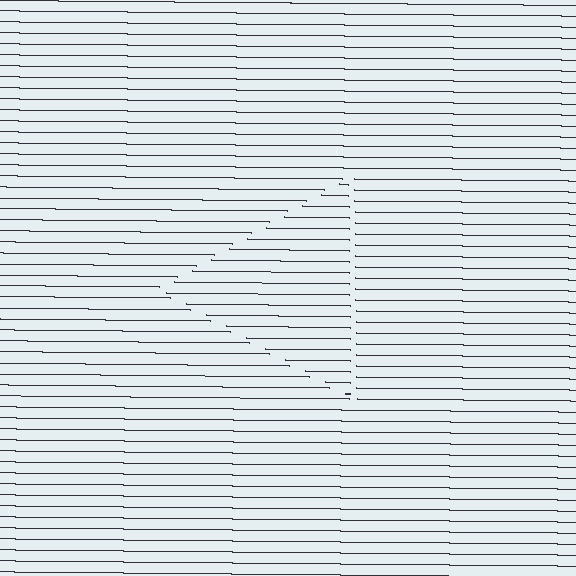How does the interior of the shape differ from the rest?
The interior of the shape contains the same grating, shifted by half a period — the contour is defined by the phase discontinuity where line-ends from the inner and outer gratings abut.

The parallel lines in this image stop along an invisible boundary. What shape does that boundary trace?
An illusory triangle. The interior of the shape contains the same grating, shifted by half a period — the contour is defined by the phase discontinuity where line-ends from the inner and outer gratings abut.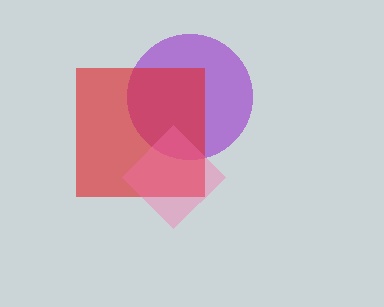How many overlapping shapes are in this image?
There are 3 overlapping shapes in the image.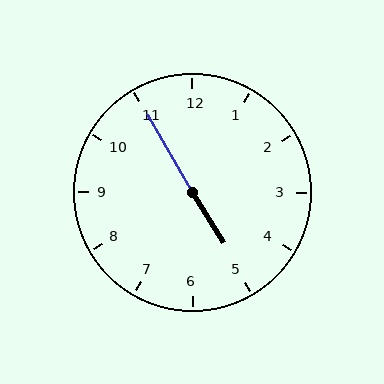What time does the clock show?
4:55.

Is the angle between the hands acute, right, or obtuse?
It is obtuse.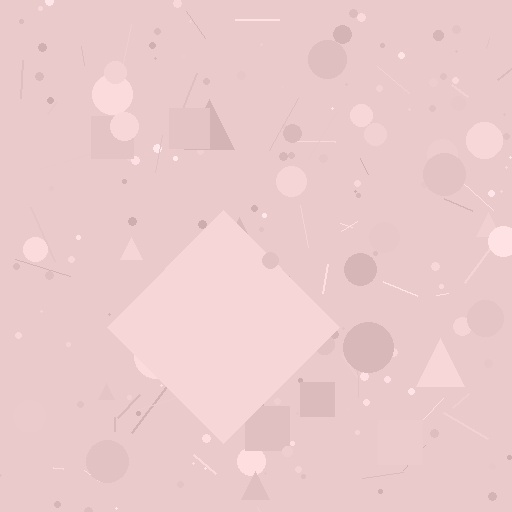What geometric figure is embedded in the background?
A diamond is embedded in the background.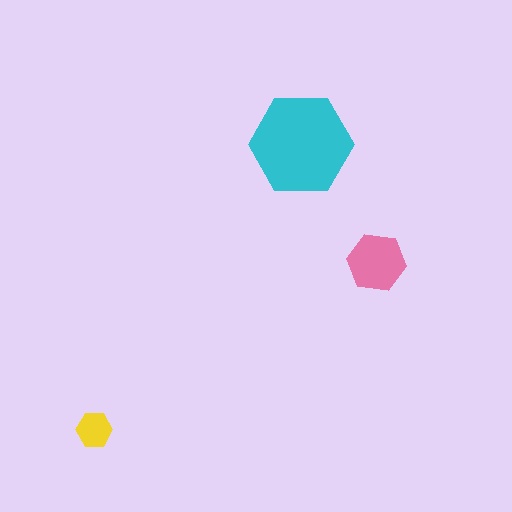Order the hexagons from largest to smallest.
the cyan one, the pink one, the yellow one.